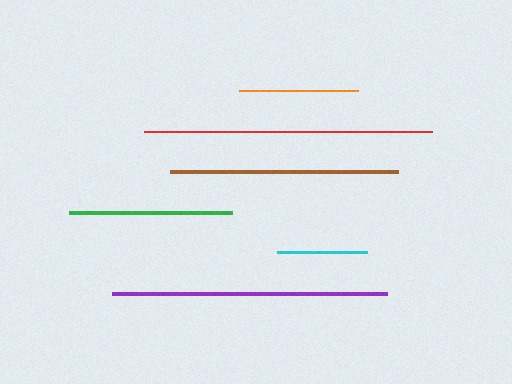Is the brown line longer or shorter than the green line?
The brown line is longer than the green line.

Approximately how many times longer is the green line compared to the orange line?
The green line is approximately 1.4 times the length of the orange line.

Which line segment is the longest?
The red line is the longest at approximately 288 pixels.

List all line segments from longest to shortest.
From longest to shortest: red, purple, brown, green, orange, cyan.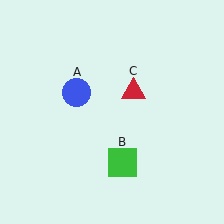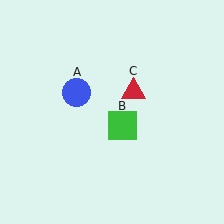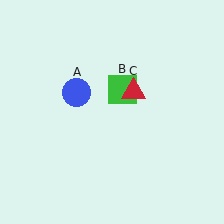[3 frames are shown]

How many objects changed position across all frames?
1 object changed position: green square (object B).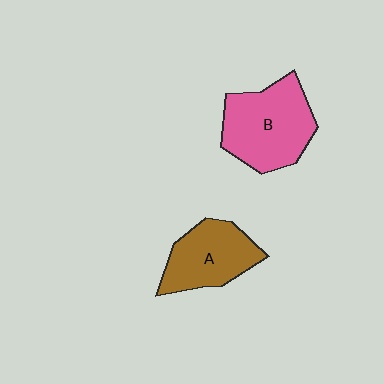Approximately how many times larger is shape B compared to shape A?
Approximately 1.3 times.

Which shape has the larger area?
Shape B (pink).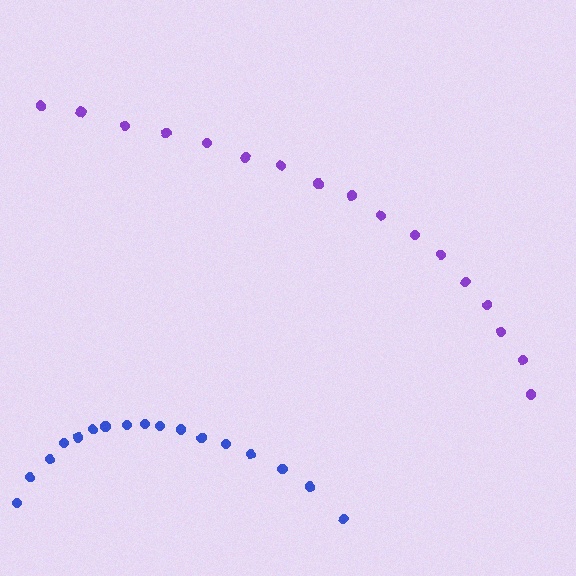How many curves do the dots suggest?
There are 2 distinct paths.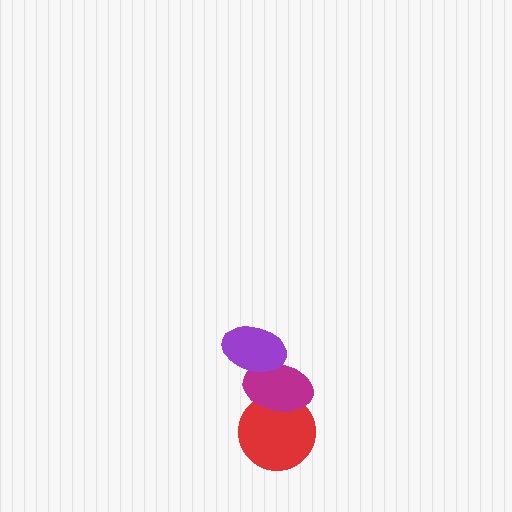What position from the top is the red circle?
The red circle is 3rd from the top.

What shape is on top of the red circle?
The magenta ellipse is on top of the red circle.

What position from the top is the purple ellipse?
The purple ellipse is 1st from the top.